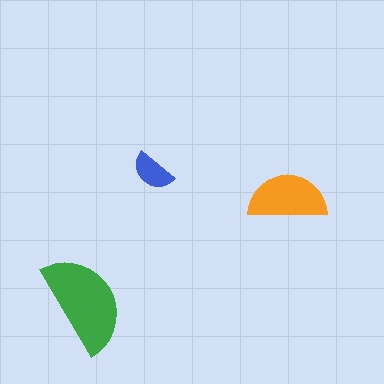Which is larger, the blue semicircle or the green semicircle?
The green one.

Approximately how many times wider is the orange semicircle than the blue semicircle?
About 2 times wider.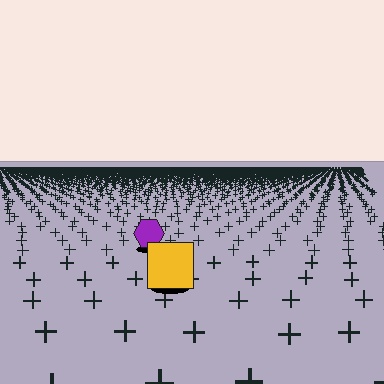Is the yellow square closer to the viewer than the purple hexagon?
Yes. The yellow square is closer — you can tell from the texture gradient: the ground texture is coarser near it.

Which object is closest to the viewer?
The yellow square is closest. The texture marks near it are larger and more spread out.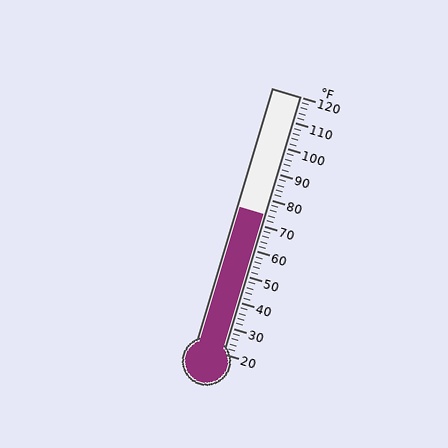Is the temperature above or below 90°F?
The temperature is below 90°F.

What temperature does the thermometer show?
The thermometer shows approximately 74°F.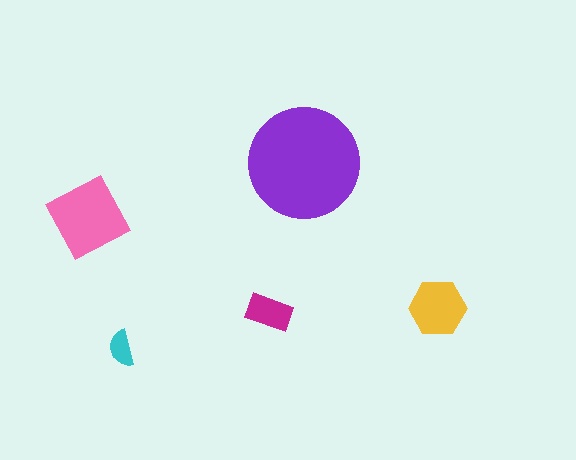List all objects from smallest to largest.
The cyan semicircle, the magenta rectangle, the yellow hexagon, the pink diamond, the purple circle.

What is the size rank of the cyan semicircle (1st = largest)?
5th.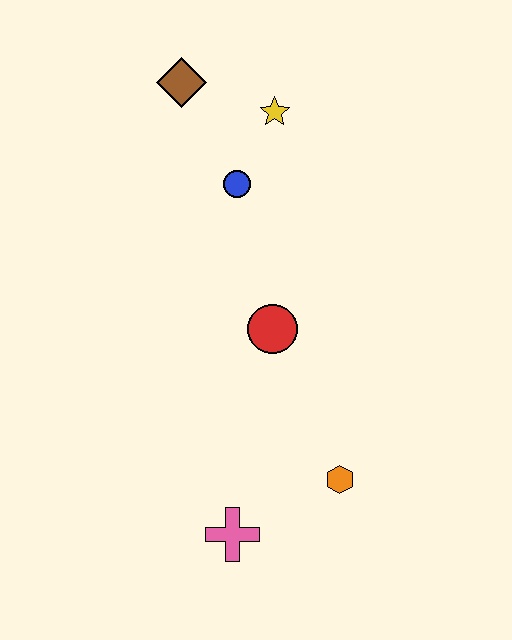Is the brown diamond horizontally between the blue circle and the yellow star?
No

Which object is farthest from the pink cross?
The brown diamond is farthest from the pink cross.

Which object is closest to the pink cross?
The orange hexagon is closest to the pink cross.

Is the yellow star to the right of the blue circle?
Yes